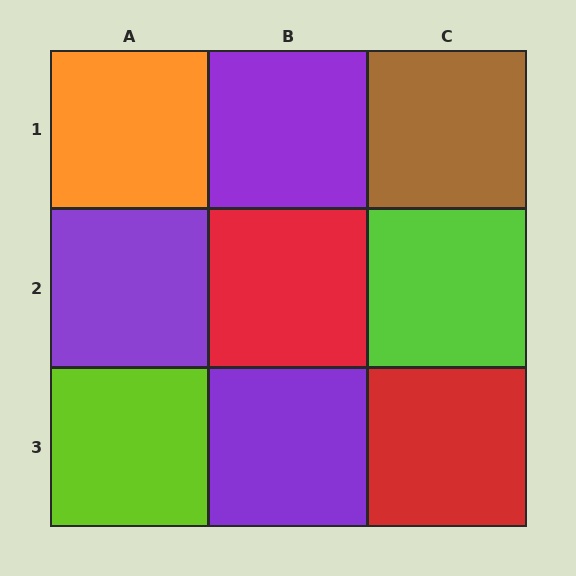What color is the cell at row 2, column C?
Lime.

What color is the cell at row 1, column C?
Brown.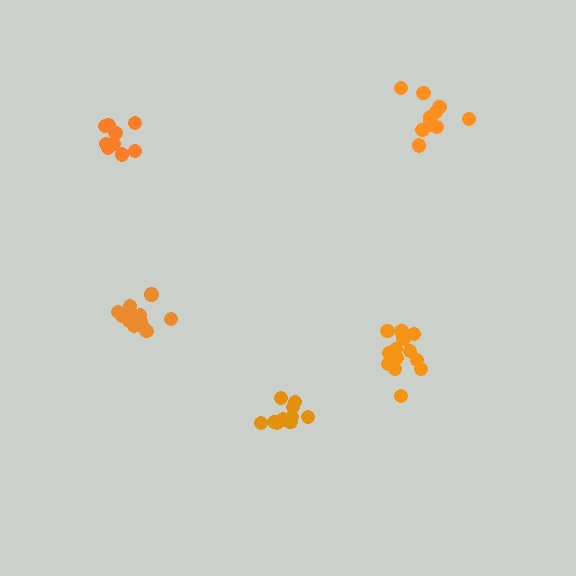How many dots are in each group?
Group 1: 13 dots, Group 2: 13 dots, Group 3: 11 dots, Group 4: 10 dots, Group 5: 9 dots (56 total).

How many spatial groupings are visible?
There are 5 spatial groupings.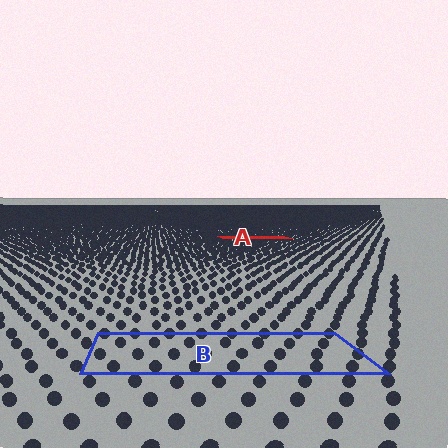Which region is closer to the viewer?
Region B is closer. The texture elements there are larger and more spread out.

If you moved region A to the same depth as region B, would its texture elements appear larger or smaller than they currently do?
They would appear larger. At a closer depth, the same texture elements are projected at a bigger on-screen size.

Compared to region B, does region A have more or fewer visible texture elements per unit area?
Region A has more texture elements per unit area — they are packed more densely because it is farther away.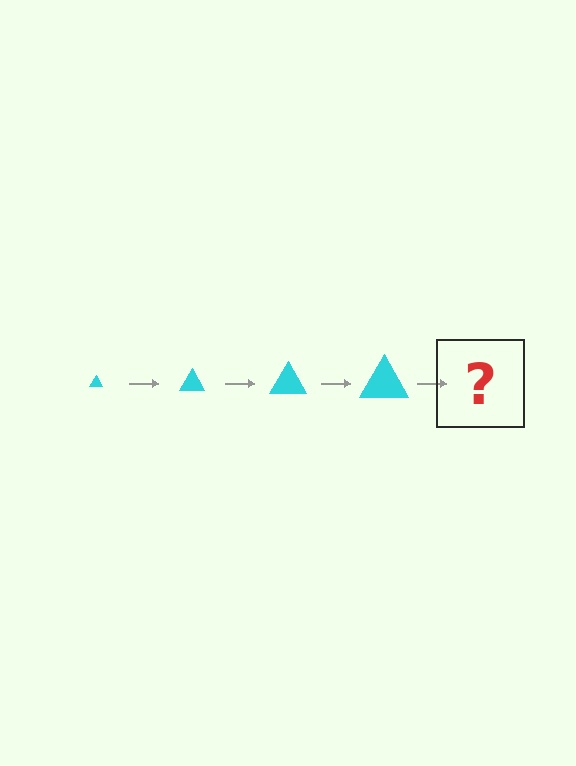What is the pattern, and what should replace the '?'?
The pattern is that the triangle gets progressively larger each step. The '?' should be a cyan triangle, larger than the previous one.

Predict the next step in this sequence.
The next step is a cyan triangle, larger than the previous one.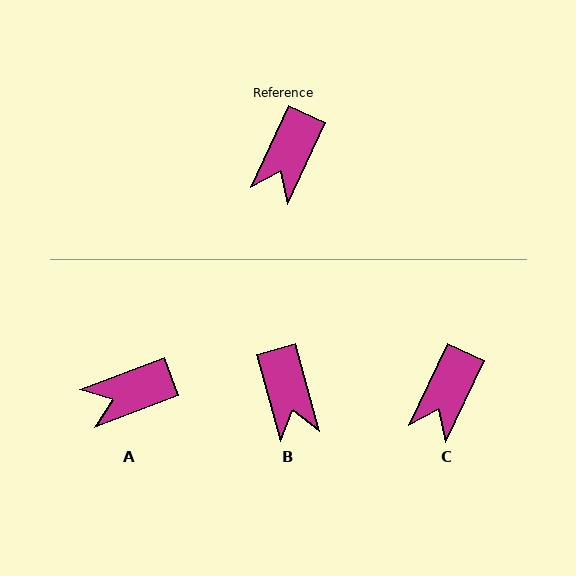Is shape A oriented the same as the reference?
No, it is off by about 44 degrees.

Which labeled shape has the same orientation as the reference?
C.